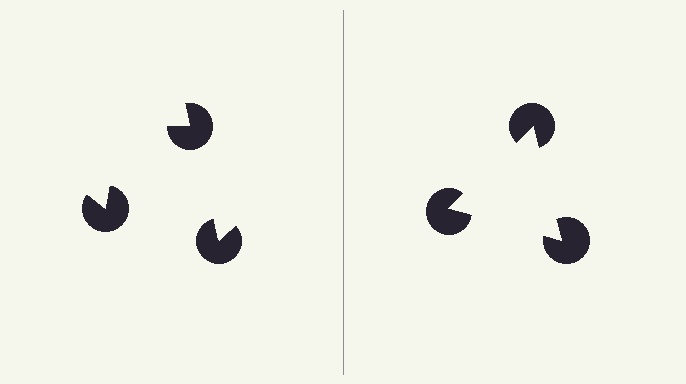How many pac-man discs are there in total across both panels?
6 — 3 on each side.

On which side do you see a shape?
An illusory triangle appears on the right side. On the left side the wedge cuts are rotated, so no coherent shape forms.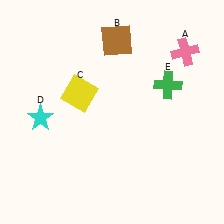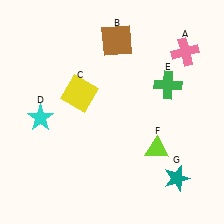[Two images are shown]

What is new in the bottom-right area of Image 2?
A teal star (G) was added in the bottom-right area of Image 2.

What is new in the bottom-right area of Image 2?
A lime triangle (F) was added in the bottom-right area of Image 2.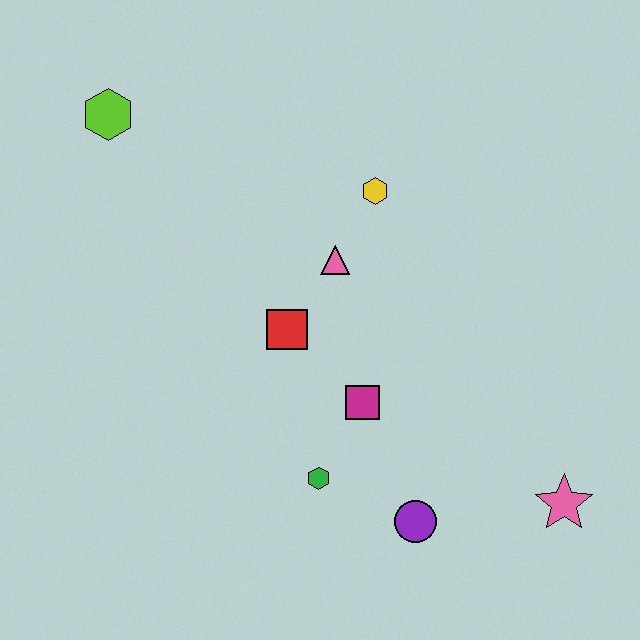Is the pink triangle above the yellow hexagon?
No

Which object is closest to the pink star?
The purple circle is closest to the pink star.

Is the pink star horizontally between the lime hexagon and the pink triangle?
No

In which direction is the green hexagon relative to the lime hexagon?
The green hexagon is below the lime hexagon.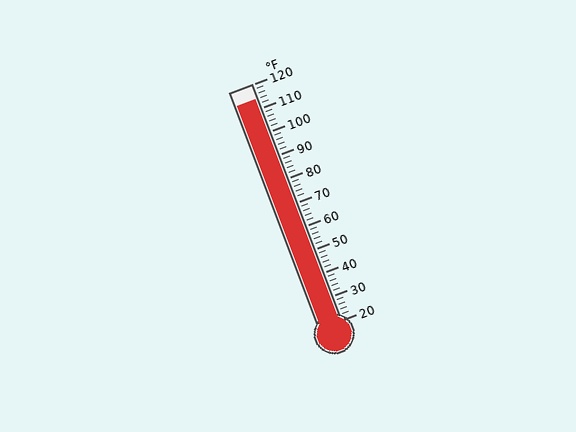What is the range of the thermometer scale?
The thermometer scale ranges from 20°F to 120°F.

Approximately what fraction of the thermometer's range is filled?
The thermometer is filled to approximately 95% of its range.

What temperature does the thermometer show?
The thermometer shows approximately 114°F.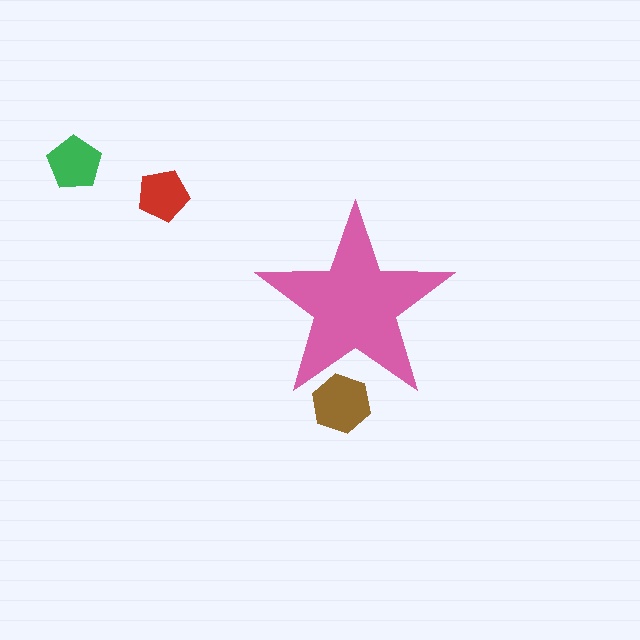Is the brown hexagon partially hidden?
Yes, the brown hexagon is partially hidden behind the pink star.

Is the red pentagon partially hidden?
No, the red pentagon is fully visible.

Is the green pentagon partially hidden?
No, the green pentagon is fully visible.